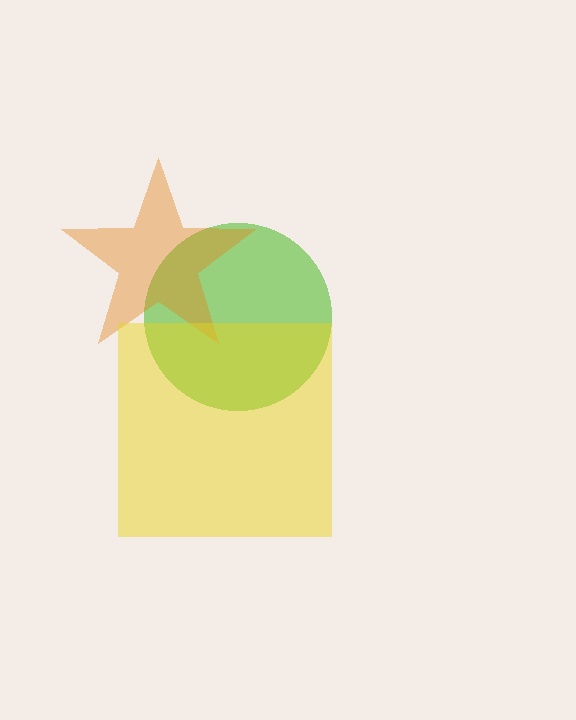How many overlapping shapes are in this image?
There are 3 overlapping shapes in the image.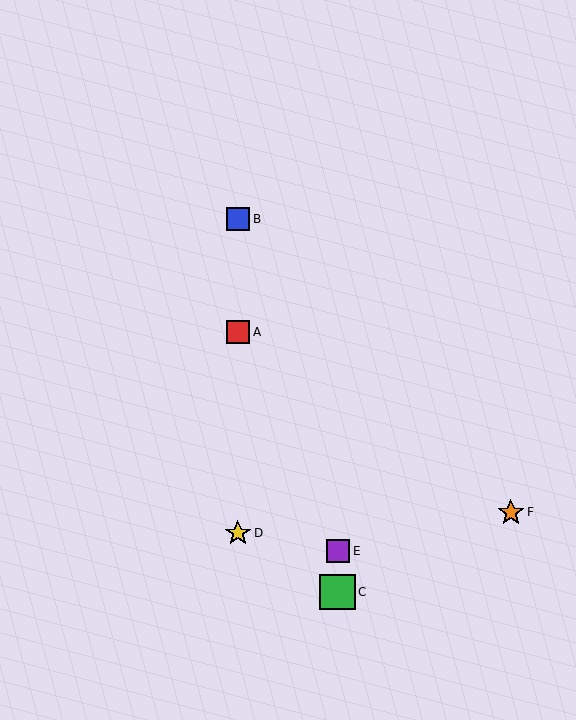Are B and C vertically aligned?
No, B is at x≈238 and C is at x≈338.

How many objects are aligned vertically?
3 objects (A, B, D) are aligned vertically.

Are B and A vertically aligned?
Yes, both are at x≈238.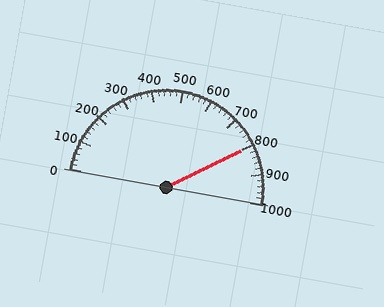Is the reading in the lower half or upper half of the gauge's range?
The reading is in the upper half of the range (0 to 1000).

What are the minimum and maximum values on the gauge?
The gauge ranges from 0 to 1000.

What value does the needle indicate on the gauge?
The needle indicates approximately 800.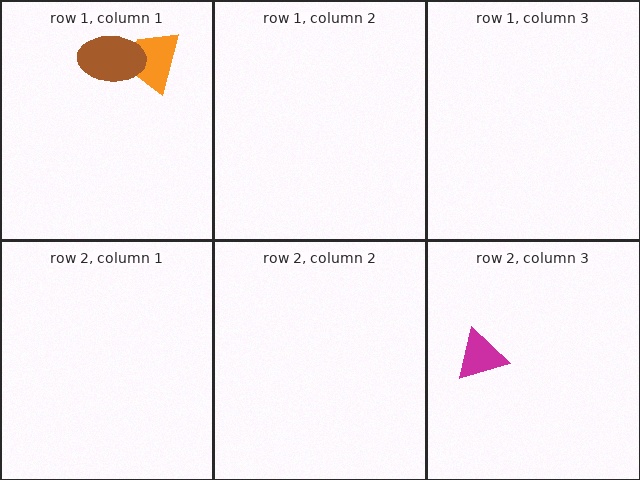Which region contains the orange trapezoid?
The row 1, column 1 region.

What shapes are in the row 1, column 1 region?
The orange trapezoid, the brown ellipse.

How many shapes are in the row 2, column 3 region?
1.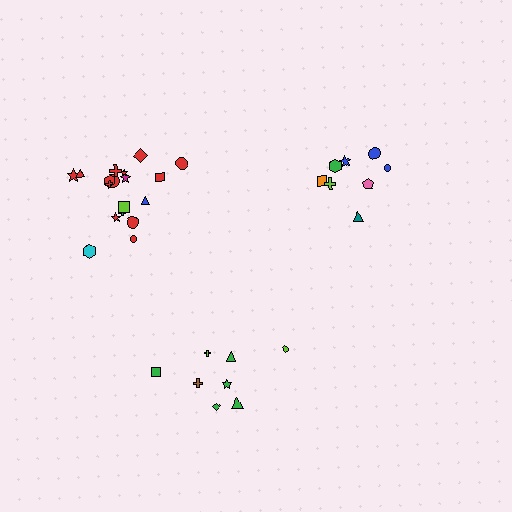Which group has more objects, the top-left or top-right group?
The top-left group.